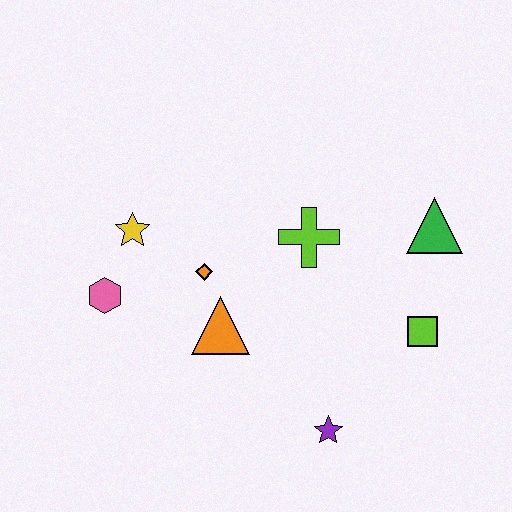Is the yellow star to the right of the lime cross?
No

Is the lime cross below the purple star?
No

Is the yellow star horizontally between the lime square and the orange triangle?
No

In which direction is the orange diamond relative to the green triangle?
The orange diamond is to the left of the green triangle.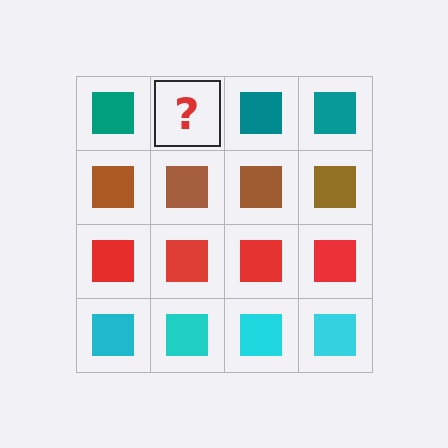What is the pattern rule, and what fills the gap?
The rule is that each row has a consistent color. The gap should be filled with a teal square.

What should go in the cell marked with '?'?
The missing cell should contain a teal square.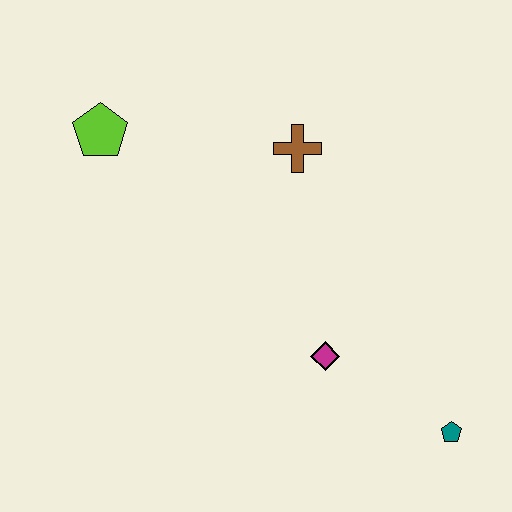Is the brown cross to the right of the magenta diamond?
No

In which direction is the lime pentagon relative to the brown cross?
The lime pentagon is to the left of the brown cross.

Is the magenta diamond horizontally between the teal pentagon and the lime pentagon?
Yes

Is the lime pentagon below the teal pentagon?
No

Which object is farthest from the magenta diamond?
The lime pentagon is farthest from the magenta diamond.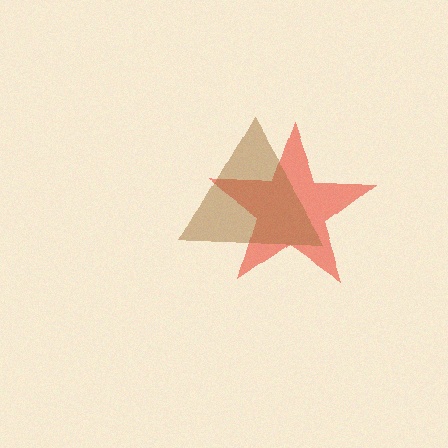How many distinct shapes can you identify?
There are 2 distinct shapes: a red star, a brown triangle.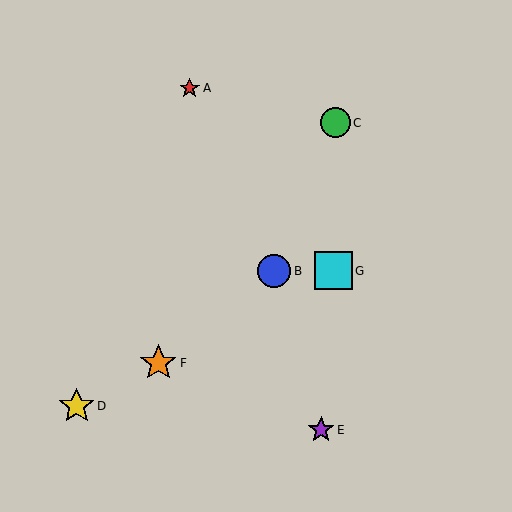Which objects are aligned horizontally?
Objects B, G are aligned horizontally.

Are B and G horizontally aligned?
Yes, both are at y≈271.